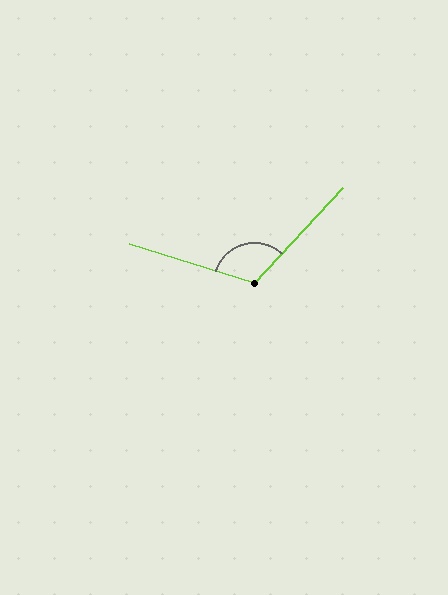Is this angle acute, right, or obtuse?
It is obtuse.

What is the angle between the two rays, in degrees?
Approximately 116 degrees.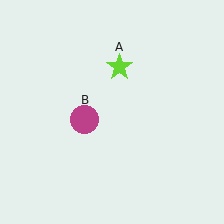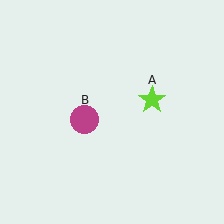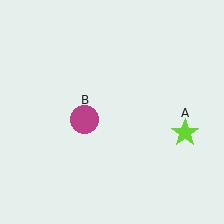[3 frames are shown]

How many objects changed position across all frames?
1 object changed position: lime star (object A).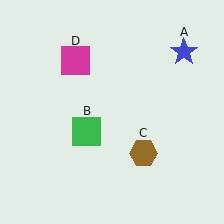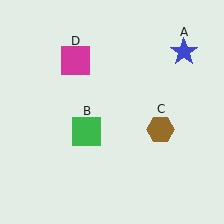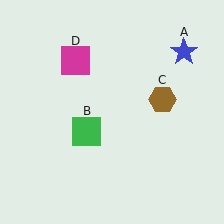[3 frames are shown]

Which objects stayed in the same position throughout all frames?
Blue star (object A) and green square (object B) and magenta square (object D) remained stationary.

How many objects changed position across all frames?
1 object changed position: brown hexagon (object C).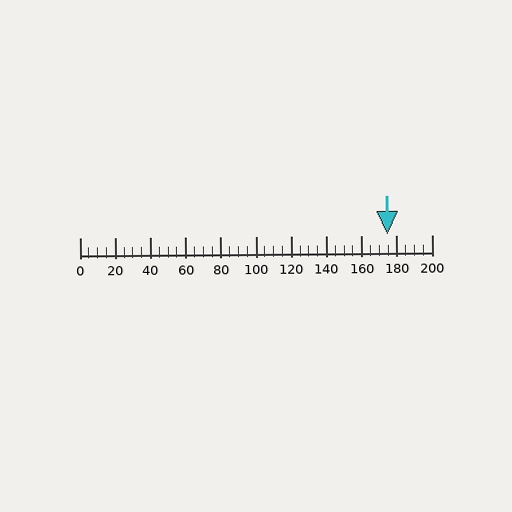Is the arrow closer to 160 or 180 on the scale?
The arrow is closer to 180.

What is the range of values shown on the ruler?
The ruler shows values from 0 to 200.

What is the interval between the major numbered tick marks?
The major tick marks are spaced 20 units apart.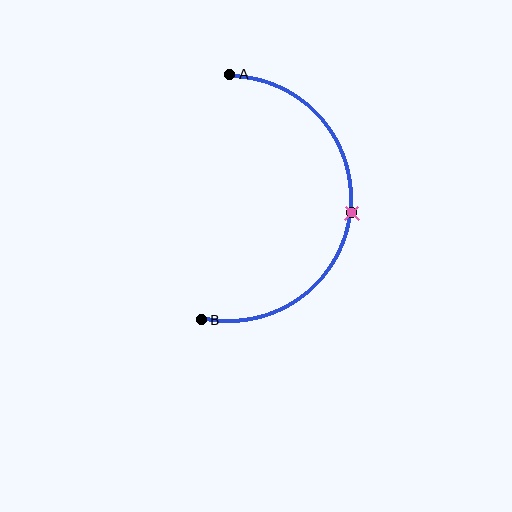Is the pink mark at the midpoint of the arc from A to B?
Yes. The pink mark lies on the arc at equal arc-length from both A and B — it is the arc midpoint.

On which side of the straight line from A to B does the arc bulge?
The arc bulges to the right of the straight line connecting A and B.